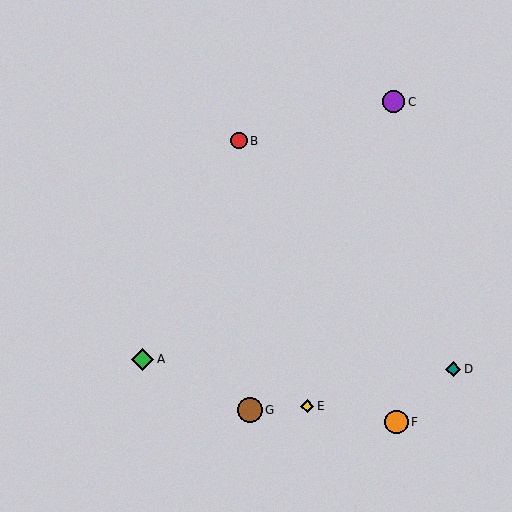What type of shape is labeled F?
Shape F is an orange circle.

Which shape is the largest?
The brown circle (labeled G) is the largest.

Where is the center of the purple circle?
The center of the purple circle is at (394, 102).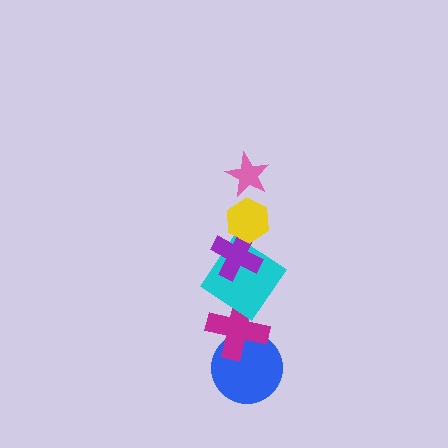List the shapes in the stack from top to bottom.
From top to bottom: the pink star, the yellow hexagon, the purple cross, the cyan diamond, the magenta cross, the blue circle.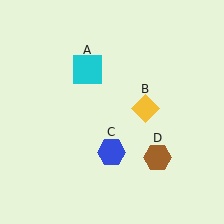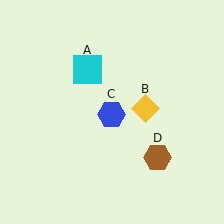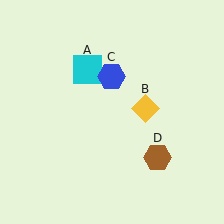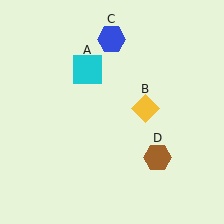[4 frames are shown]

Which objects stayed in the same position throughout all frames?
Cyan square (object A) and yellow diamond (object B) and brown hexagon (object D) remained stationary.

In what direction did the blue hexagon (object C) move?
The blue hexagon (object C) moved up.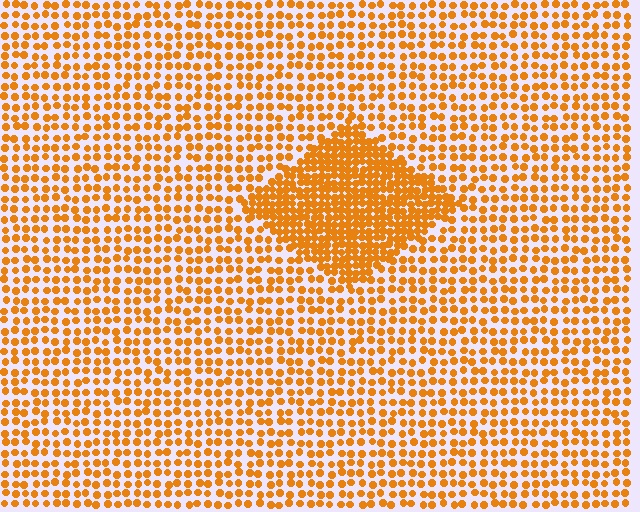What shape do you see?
I see a diamond.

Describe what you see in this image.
The image contains small orange elements arranged at two different densities. A diamond-shaped region is visible where the elements are more densely packed than the surrounding area.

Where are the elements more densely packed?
The elements are more densely packed inside the diamond boundary.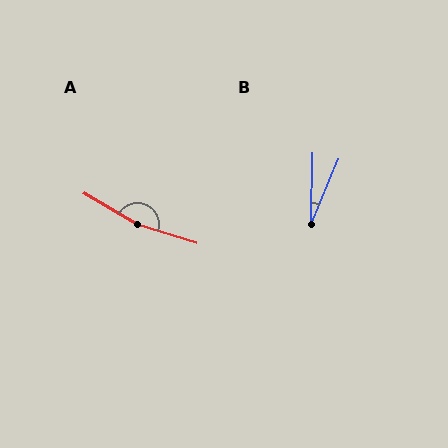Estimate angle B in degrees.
Approximately 21 degrees.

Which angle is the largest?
A, at approximately 167 degrees.